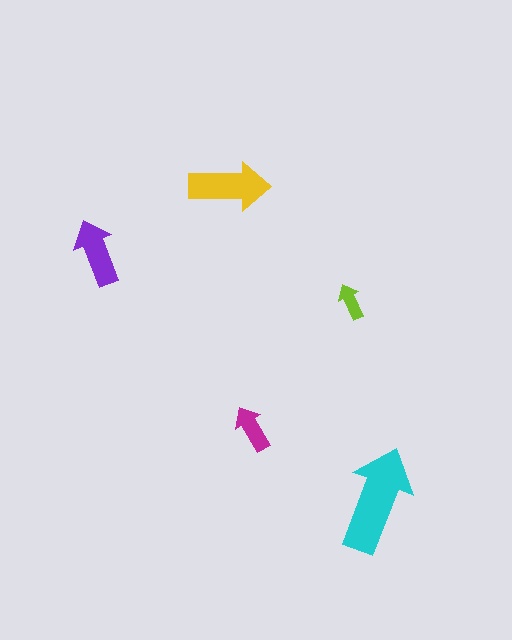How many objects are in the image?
There are 5 objects in the image.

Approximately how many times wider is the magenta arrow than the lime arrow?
About 1.5 times wider.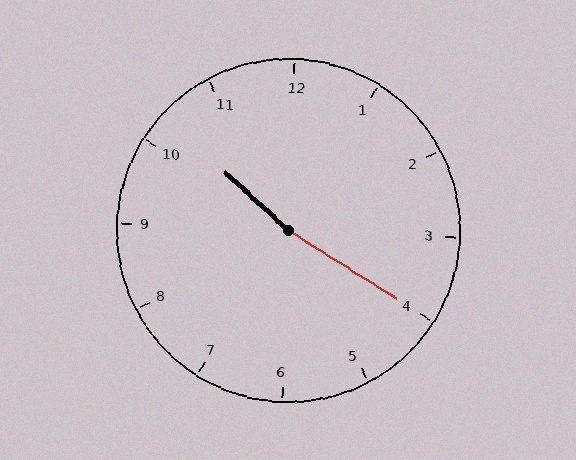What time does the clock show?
10:20.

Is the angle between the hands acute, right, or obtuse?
It is obtuse.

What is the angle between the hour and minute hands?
Approximately 170 degrees.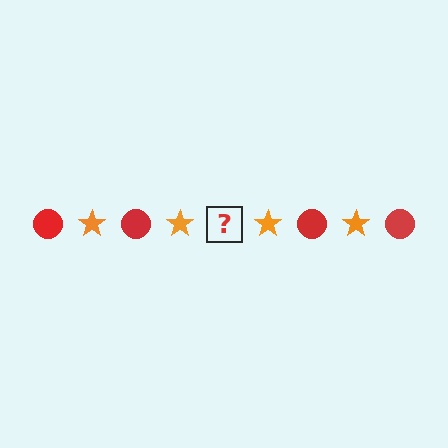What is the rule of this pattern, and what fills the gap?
The rule is that the pattern alternates between red circle and orange star. The gap should be filled with a red circle.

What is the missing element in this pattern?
The missing element is a red circle.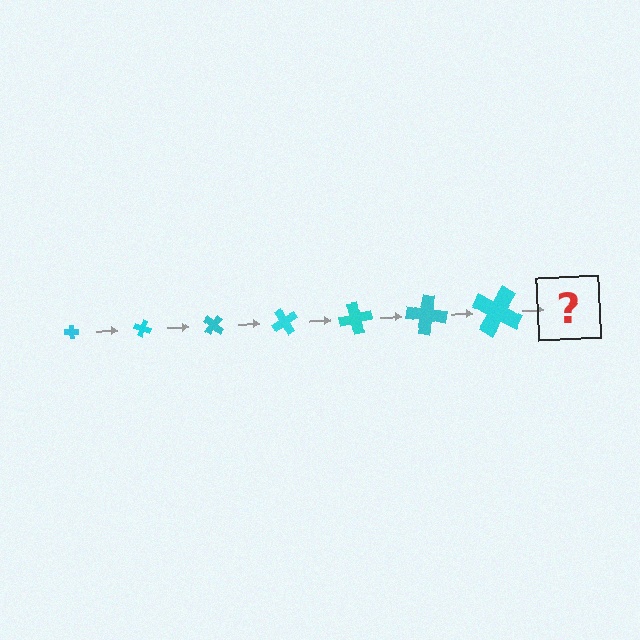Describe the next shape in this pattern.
It should be a cross, larger than the previous one and rotated 140 degrees from the start.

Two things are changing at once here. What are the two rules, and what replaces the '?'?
The two rules are that the cross grows larger each step and it rotates 20 degrees each step. The '?' should be a cross, larger than the previous one and rotated 140 degrees from the start.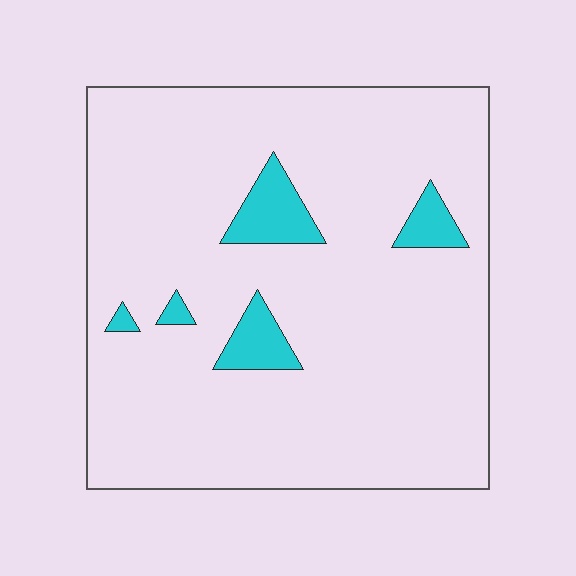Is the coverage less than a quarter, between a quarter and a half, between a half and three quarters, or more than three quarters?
Less than a quarter.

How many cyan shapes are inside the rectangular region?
5.